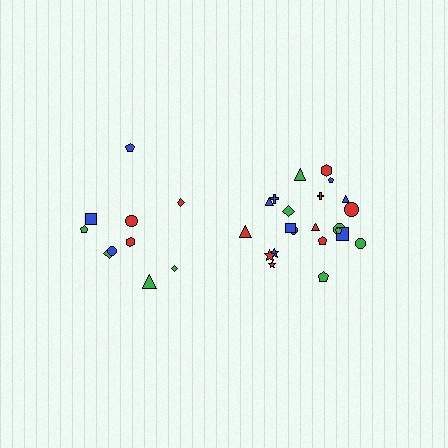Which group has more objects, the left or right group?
The right group.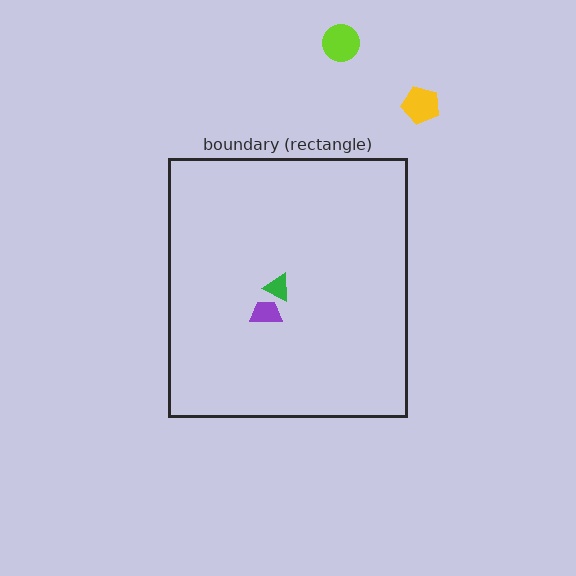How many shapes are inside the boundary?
2 inside, 2 outside.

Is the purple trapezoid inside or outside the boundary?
Inside.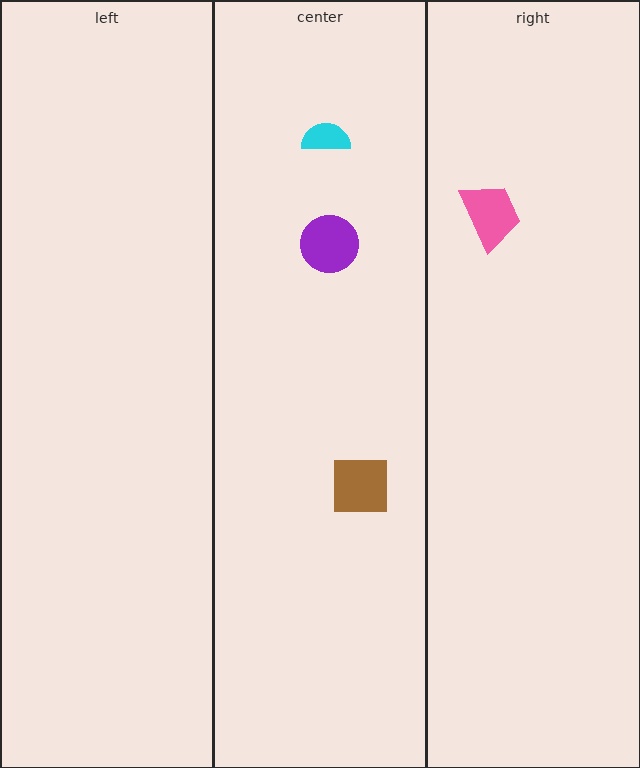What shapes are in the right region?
The pink trapezoid.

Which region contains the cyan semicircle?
The center region.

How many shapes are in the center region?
3.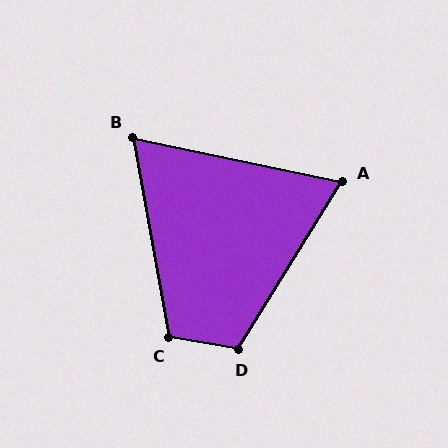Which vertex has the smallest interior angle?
B, at approximately 68 degrees.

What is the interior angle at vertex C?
Approximately 110 degrees (obtuse).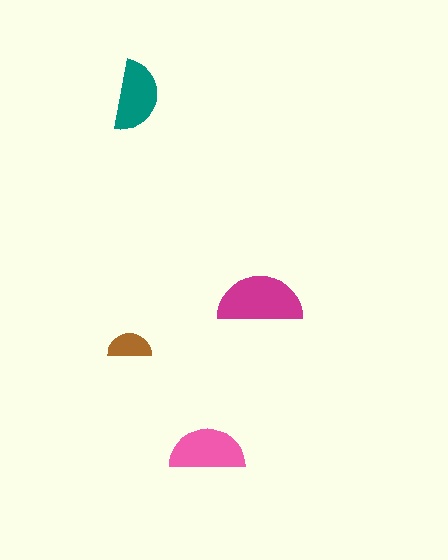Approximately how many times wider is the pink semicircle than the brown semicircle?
About 1.5 times wider.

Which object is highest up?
The teal semicircle is topmost.